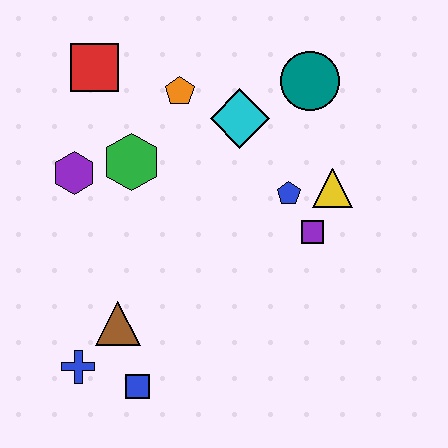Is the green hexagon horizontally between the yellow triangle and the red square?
Yes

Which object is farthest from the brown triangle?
The teal circle is farthest from the brown triangle.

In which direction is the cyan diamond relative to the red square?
The cyan diamond is to the right of the red square.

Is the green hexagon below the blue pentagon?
No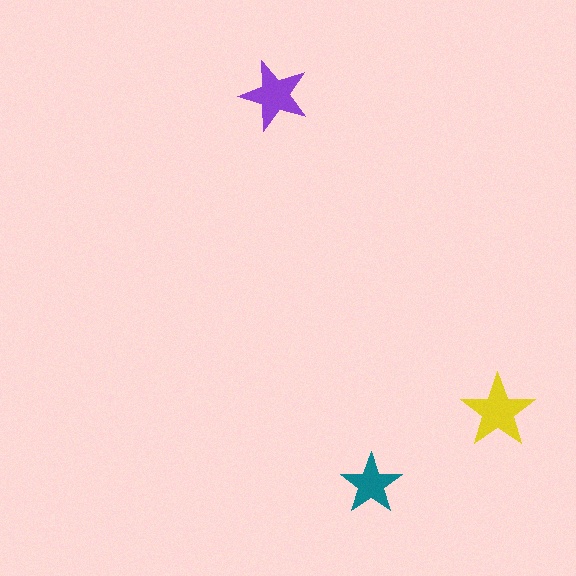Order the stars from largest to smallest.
the yellow one, the purple one, the teal one.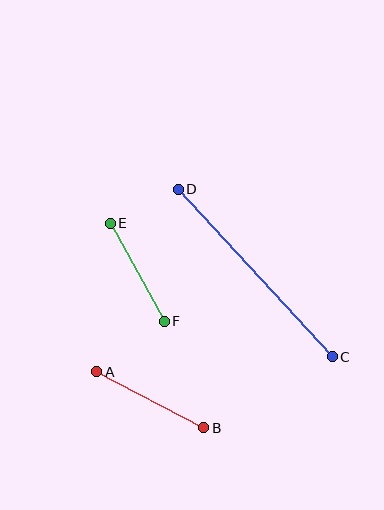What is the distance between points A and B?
The distance is approximately 121 pixels.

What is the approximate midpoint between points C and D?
The midpoint is at approximately (255, 273) pixels.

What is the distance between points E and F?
The distance is approximately 112 pixels.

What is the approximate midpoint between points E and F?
The midpoint is at approximately (137, 272) pixels.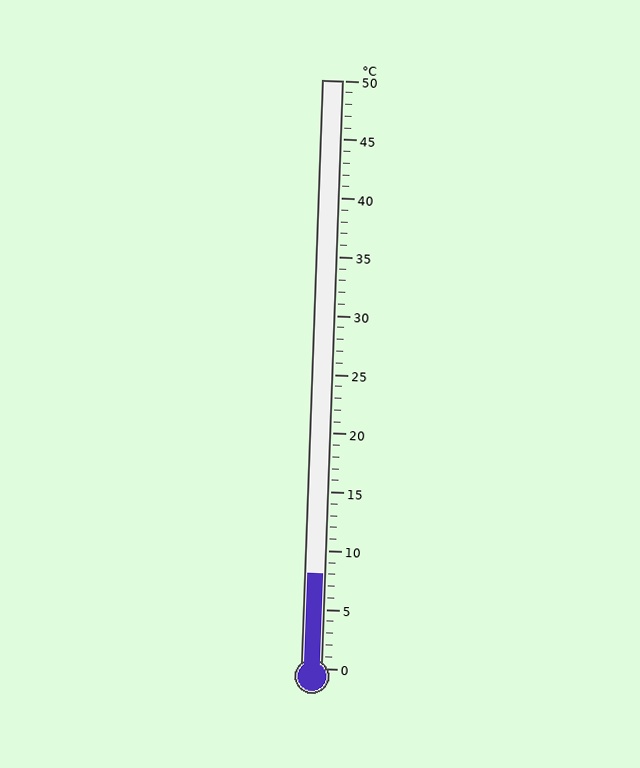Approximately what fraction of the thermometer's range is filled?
The thermometer is filled to approximately 15% of its range.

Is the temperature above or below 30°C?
The temperature is below 30°C.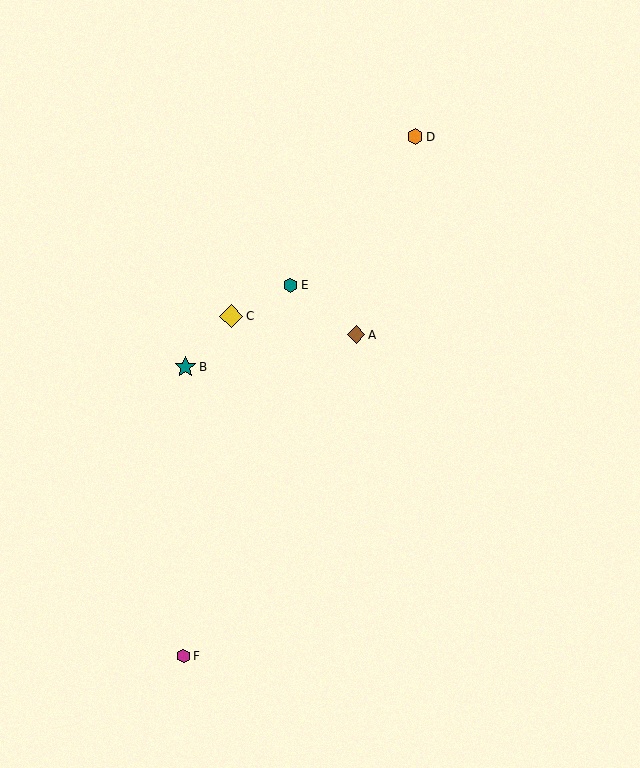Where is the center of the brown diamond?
The center of the brown diamond is at (356, 335).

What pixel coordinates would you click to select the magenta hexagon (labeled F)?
Click at (183, 656) to select the magenta hexagon F.